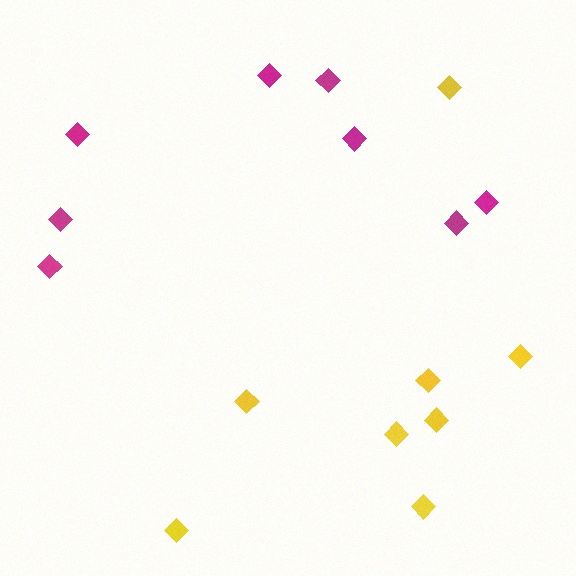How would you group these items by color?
There are 2 groups: one group of magenta diamonds (8) and one group of yellow diamonds (8).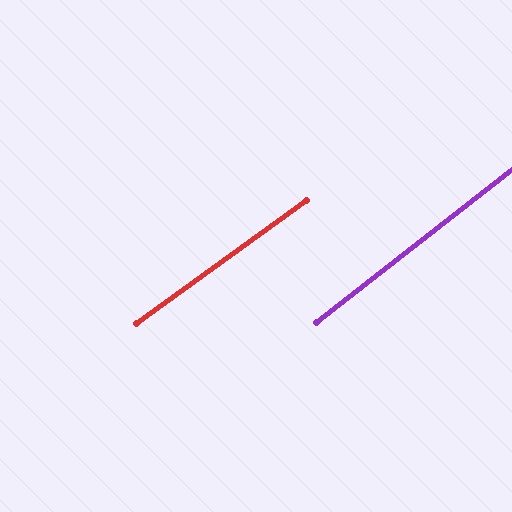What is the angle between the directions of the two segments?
Approximately 2 degrees.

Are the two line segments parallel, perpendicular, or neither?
Parallel — their directions differ by only 1.9°.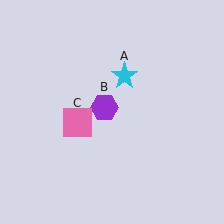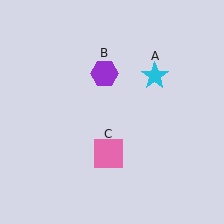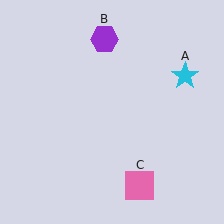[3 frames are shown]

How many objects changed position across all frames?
3 objects changed position: cyan star (object A), purple hexagon (object B), pink square (object C).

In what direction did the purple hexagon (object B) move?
The purple hexagon (object B) moved up.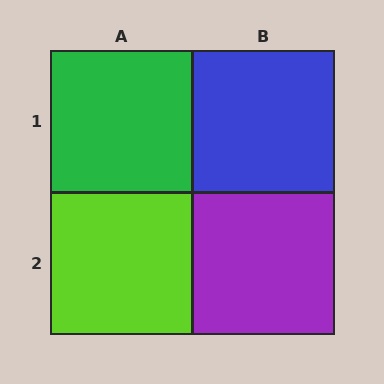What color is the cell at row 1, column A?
Green.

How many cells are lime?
1 cell is lime.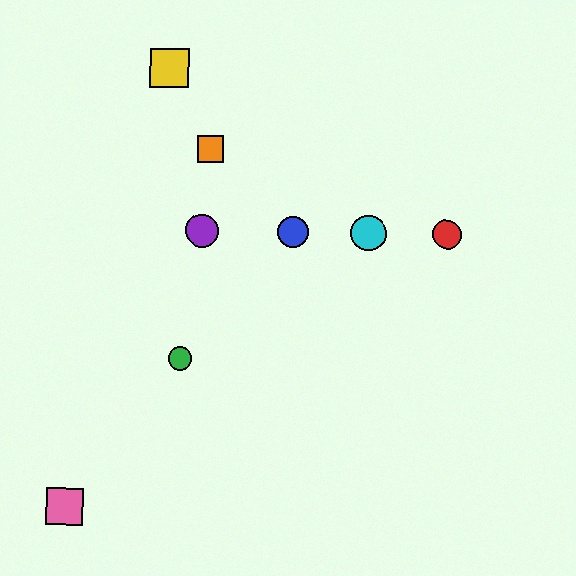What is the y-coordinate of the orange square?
The orange square is at y≈149.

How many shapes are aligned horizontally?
4 shapes (the red circle, the blue circle, the purple circle, the cyan circle) are aligned horizontally.